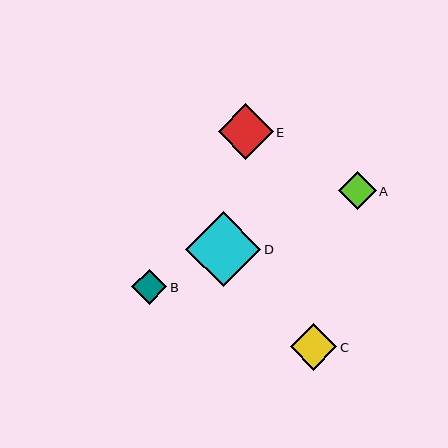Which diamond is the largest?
Diamond D is the largest with a size of approximately 75 pixels.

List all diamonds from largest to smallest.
From largest to smallest: D, E, C, A, B.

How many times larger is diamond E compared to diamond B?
Diamond E is approximately 1.6 times the size of diamond B.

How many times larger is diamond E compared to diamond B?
Diamond E is approximately 1.6 times the size of diamond B.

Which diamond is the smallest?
Diamond B is the smallest with a size of approximately 35 pixels.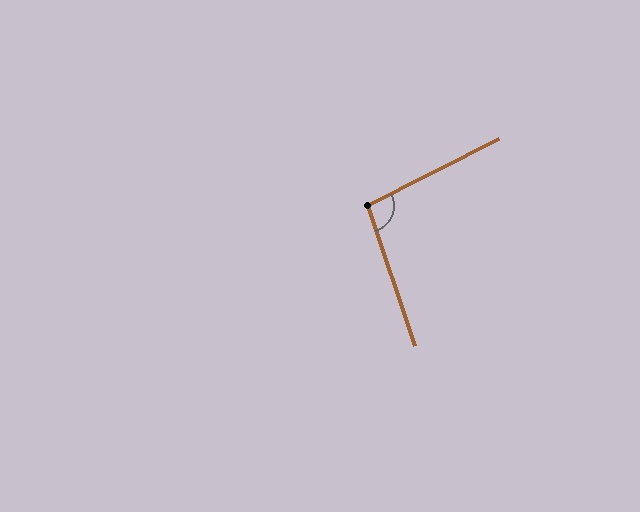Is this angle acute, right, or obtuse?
It is obtuse.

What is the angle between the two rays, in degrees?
Approximately 98 degrees.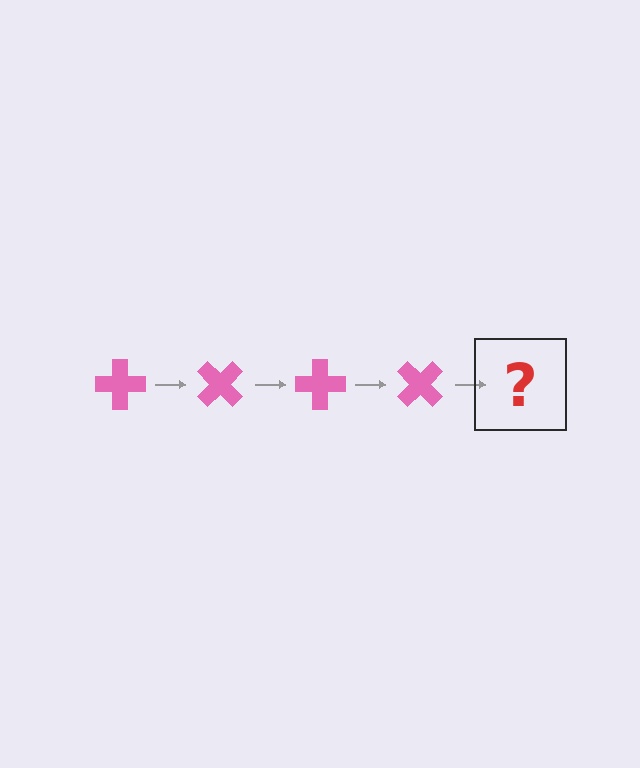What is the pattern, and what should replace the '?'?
The pattern is that the cross rotates 45 degrees each step. The '?' should be a pink cross rotated 180 degrees.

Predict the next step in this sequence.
The next step is a pink cross rotated 180 degrees.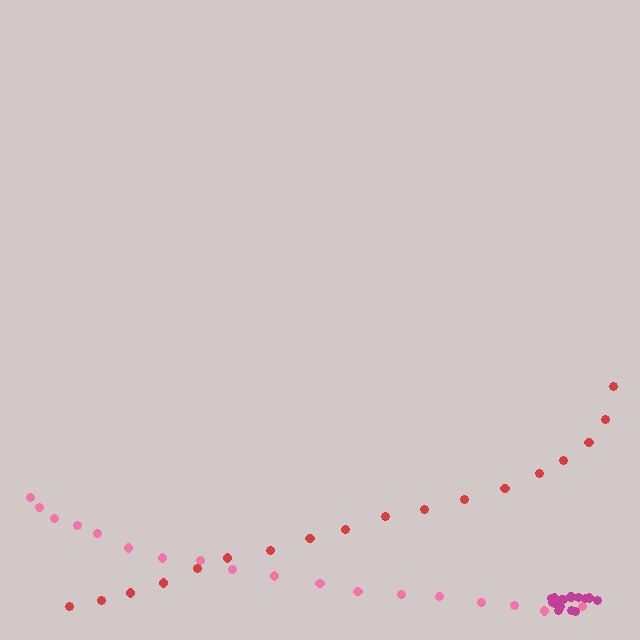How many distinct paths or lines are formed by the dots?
There are 3 distinct paths.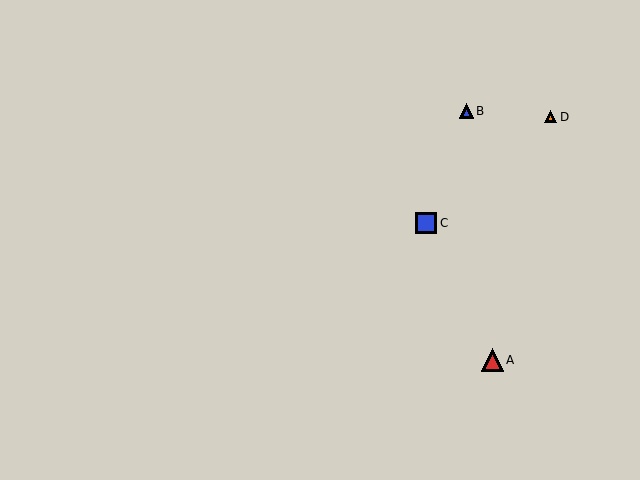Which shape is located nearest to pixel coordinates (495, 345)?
The red triangle (labeled A) at (492, 360) is nearest to that location.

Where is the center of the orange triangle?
The center of the orange triangle is at (551, 117).